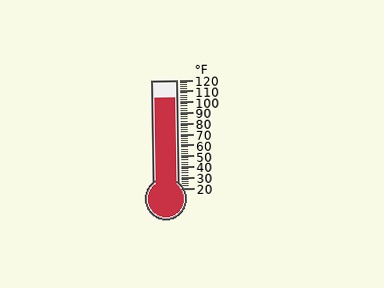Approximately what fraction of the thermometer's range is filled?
The thermometer is filled to approximately 85% of its range.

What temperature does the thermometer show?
The thermometer shows approximately 104°F.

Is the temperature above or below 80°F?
The temperature is above 80°F.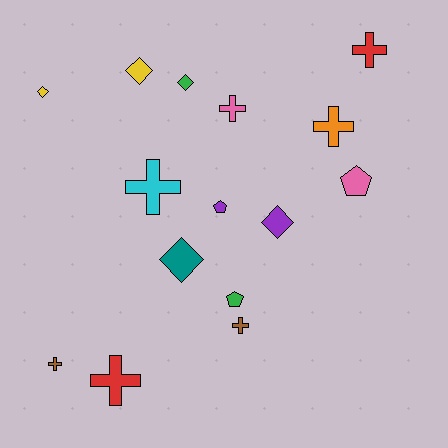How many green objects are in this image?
There are 2 green objects.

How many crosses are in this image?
There are 7 crosses.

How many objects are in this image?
There are 15 objects.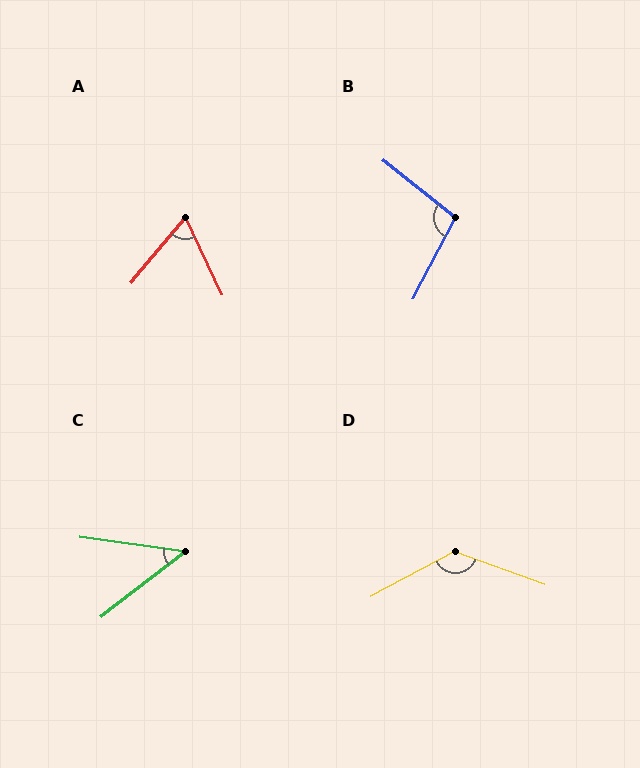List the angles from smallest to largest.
C (46°), A (65°), B (101°), D (131°).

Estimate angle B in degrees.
Approximately 101 degrees.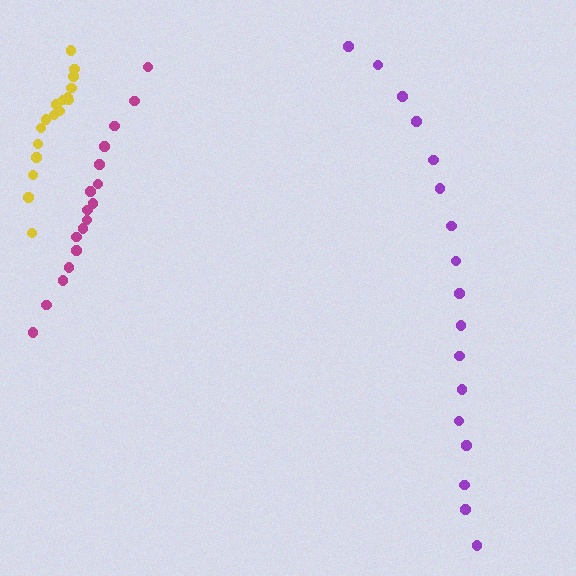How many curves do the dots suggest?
There are 3 distinct paths.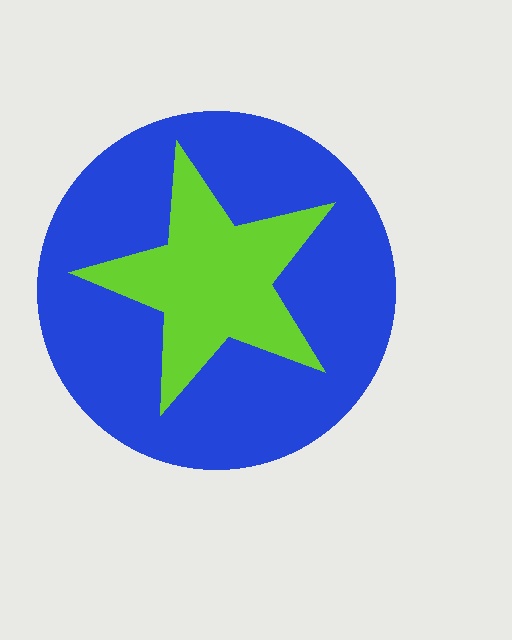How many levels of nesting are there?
2.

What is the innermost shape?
The lime star.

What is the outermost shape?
The blue circle.